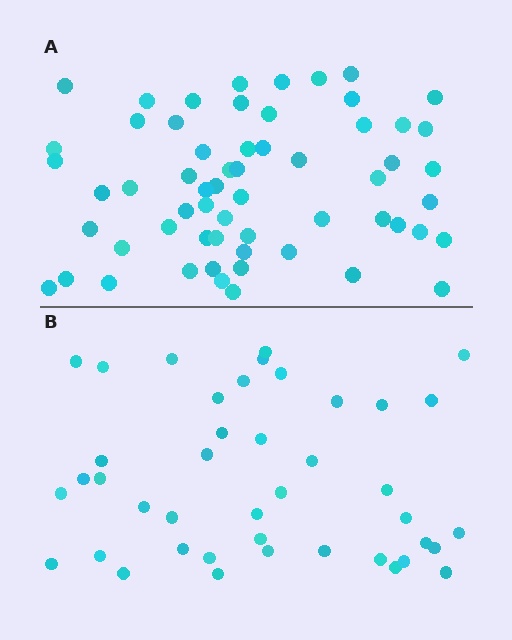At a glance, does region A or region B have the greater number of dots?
Region A (the top region) has more dots.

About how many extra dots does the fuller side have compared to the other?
Region A has approximately 20 more dots than region B.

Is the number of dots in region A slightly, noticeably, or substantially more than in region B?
Region A has noticeably more, but not dramatically so. The ratio is roughly 1.4 to 1.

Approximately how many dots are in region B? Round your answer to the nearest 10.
About 40 dots. (The exact count is 42, which rounds to 40.)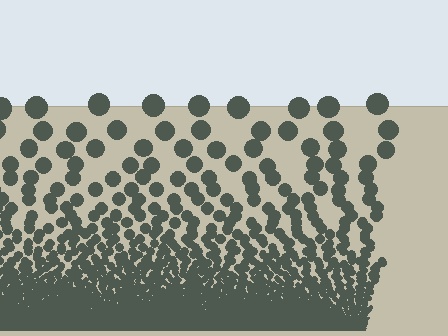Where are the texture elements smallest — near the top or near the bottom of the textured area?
Near the bottom.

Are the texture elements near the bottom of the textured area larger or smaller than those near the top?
Smaller. The gradient is inverted — elements near the bottom are smaller and denser.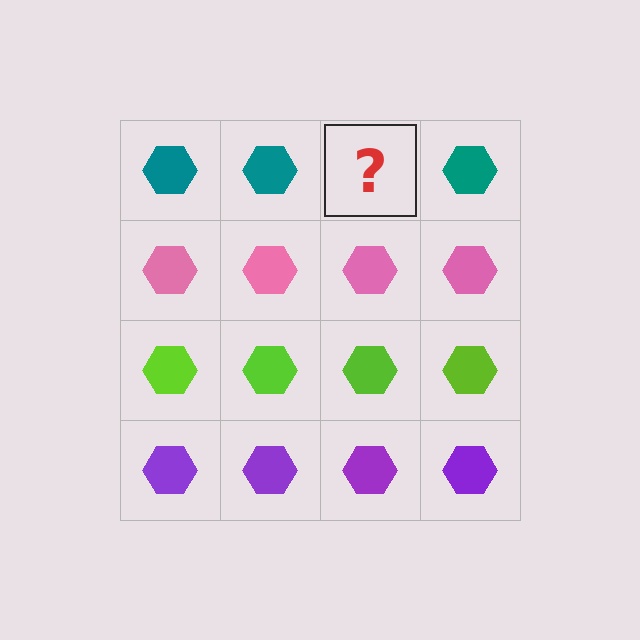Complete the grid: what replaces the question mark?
The question mark should be replaced with a teal hexagon.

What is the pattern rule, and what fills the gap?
The rule is that each row has a consistent color. The gap should be filled with a teal hexagon.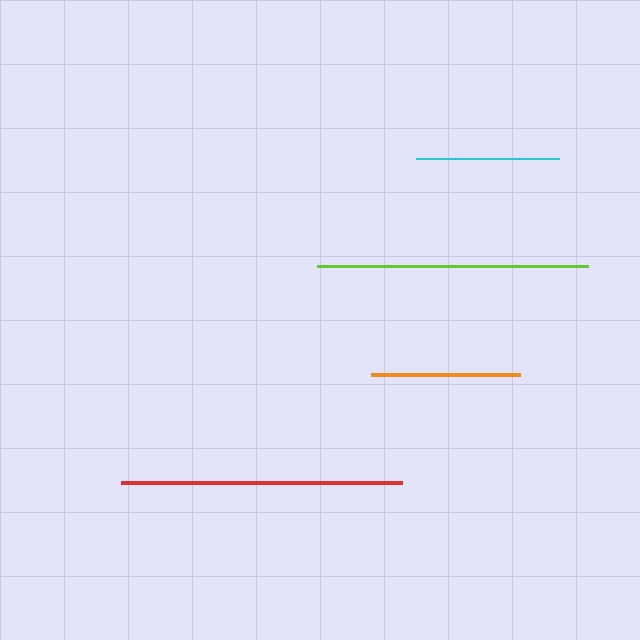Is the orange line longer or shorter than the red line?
The red line is longer than the orange line.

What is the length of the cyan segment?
The cyan segment is approximately 143 pixels long.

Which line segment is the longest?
The red line is the longest at approximately 281 pixels.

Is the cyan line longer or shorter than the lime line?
The lime line is longer than the cyan line.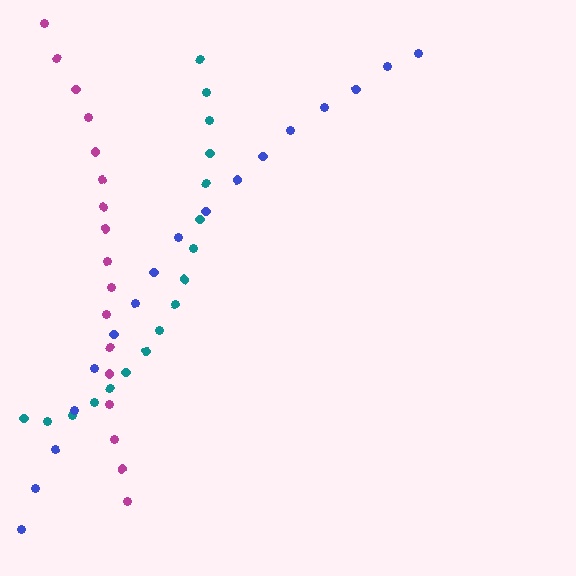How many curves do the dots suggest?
There are 3 distinct paths.